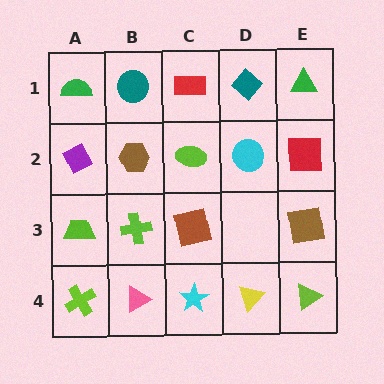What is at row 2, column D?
A cyan circle.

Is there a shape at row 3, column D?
No, that cell is empty.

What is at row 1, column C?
A red rectangle.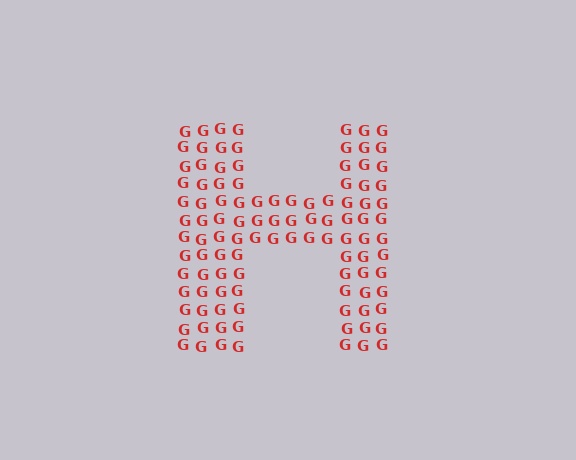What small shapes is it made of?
It is made of small letter G's.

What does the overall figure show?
The overall figure shows the letter H.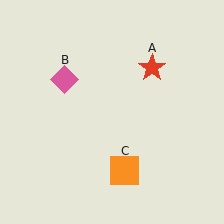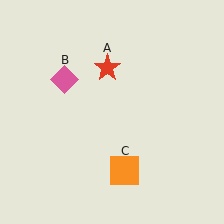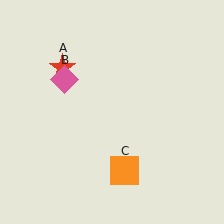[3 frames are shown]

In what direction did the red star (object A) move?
The red star (object A) moved left.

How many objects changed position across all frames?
1 object changed position: red star (object A).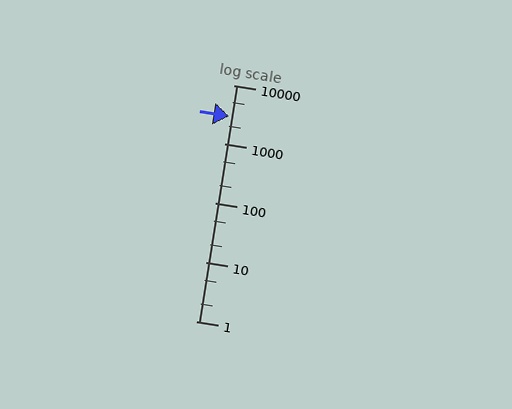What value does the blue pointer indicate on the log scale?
The pointer indicates approximately 3000.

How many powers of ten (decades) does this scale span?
The scale spans 4 decades, from 1 to 10000.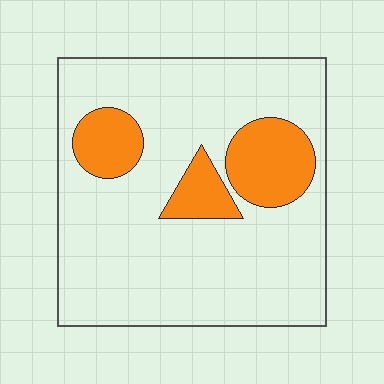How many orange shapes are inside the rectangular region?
3.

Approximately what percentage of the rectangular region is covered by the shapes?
Approximately 20%.